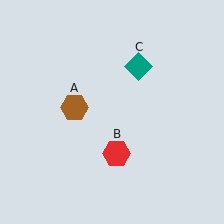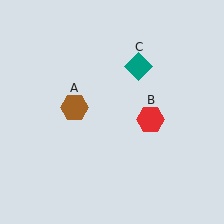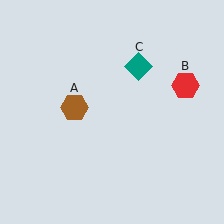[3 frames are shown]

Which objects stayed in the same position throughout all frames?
Brown hexagon (object A) and teal diamond (object C) remained stationary.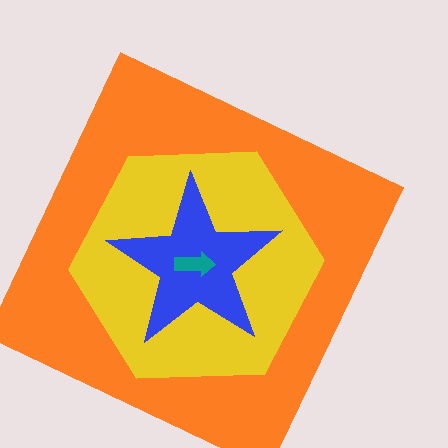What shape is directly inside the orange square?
The yellow hexagon.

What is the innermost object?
The teal arrow.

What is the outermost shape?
The orange square.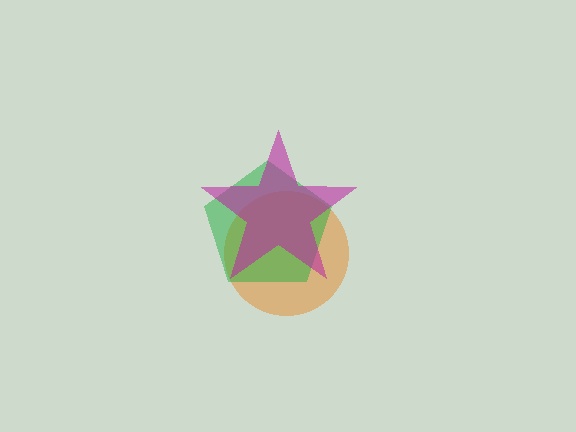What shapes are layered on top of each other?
The layered shapes are: an orange circle, a green pentagon, a magenta star.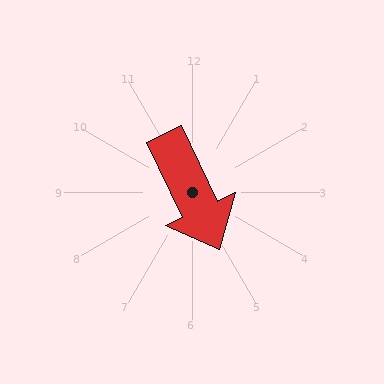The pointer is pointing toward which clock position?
Roughly 5 o'clock.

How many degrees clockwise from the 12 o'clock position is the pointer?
Approximately 154 degrees.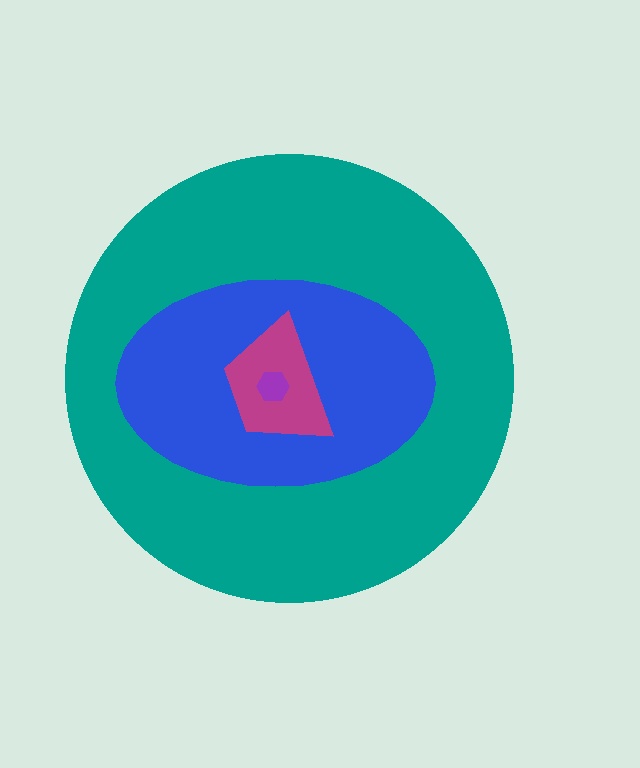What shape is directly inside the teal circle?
The blue ellipse.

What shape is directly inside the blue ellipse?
The magenta trapezoid.